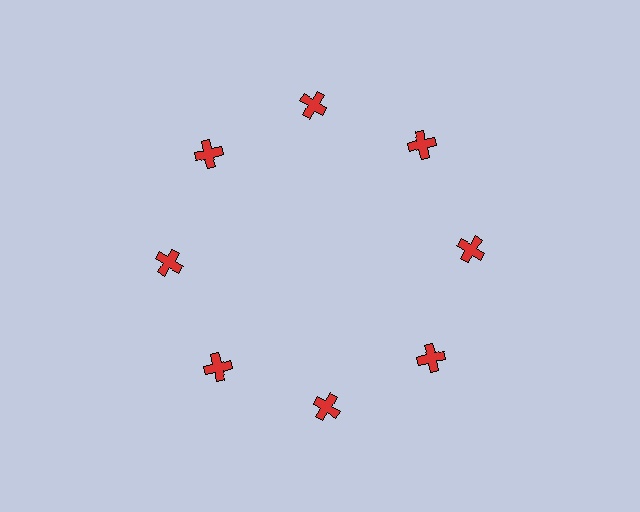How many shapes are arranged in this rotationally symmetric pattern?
There are 8 shapes, arranged in 8 groups of 1.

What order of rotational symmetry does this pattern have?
This pattern has 8-fold rotational symmetry.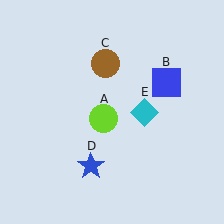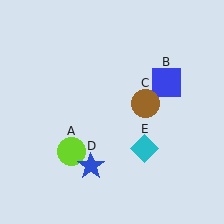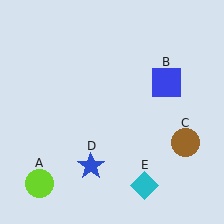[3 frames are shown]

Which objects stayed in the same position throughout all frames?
Blue square (object B) and blue star (object D) remained stationary.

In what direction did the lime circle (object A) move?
The lime circle (object A) moved down and to the left.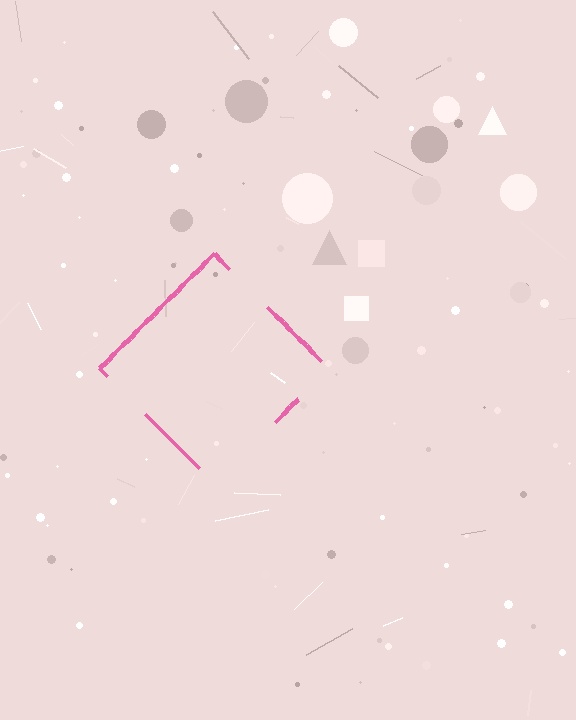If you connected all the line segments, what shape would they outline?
They would outline a diamond.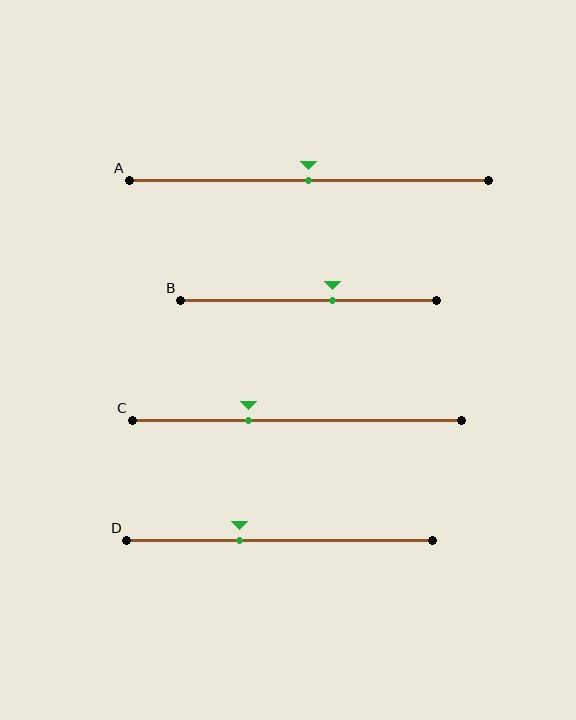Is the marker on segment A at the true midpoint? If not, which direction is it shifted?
Yes, the marker on segment A is at the true midpoint.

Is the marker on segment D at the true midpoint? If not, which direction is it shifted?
No, the marker on segment D is shifted to the left by about 13% of the segment length.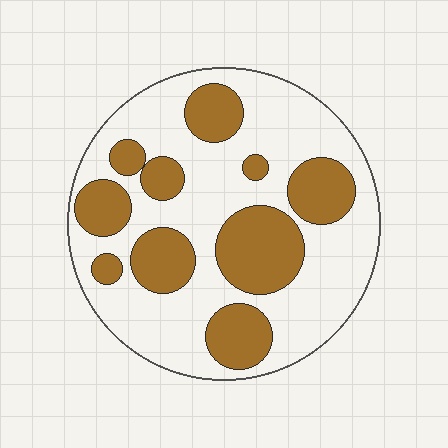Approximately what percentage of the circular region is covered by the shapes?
Approximately 35%.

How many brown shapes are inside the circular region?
10.